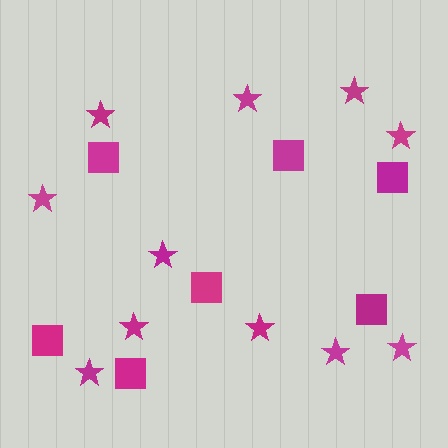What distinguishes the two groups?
There are 2 groups: one group of squares (7) and one group of stars (11).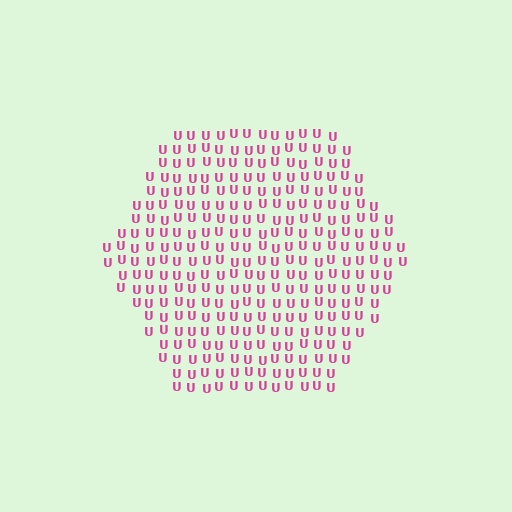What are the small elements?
The small elements are letter U's.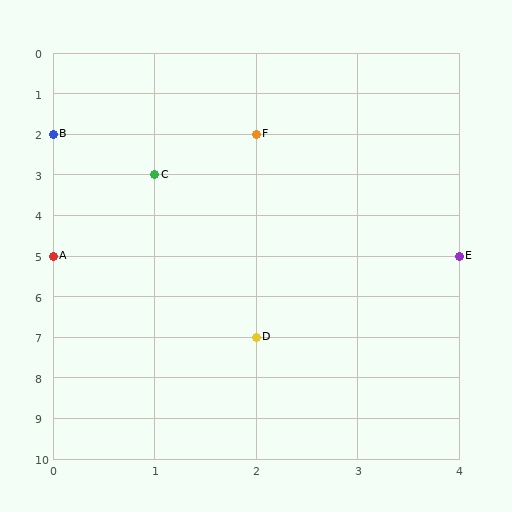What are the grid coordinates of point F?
Point F is at grid coordinates (2, 2).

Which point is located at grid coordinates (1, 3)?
Point C is at (1, 3).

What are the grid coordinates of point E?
Point E is at grid coordinates (4, 5).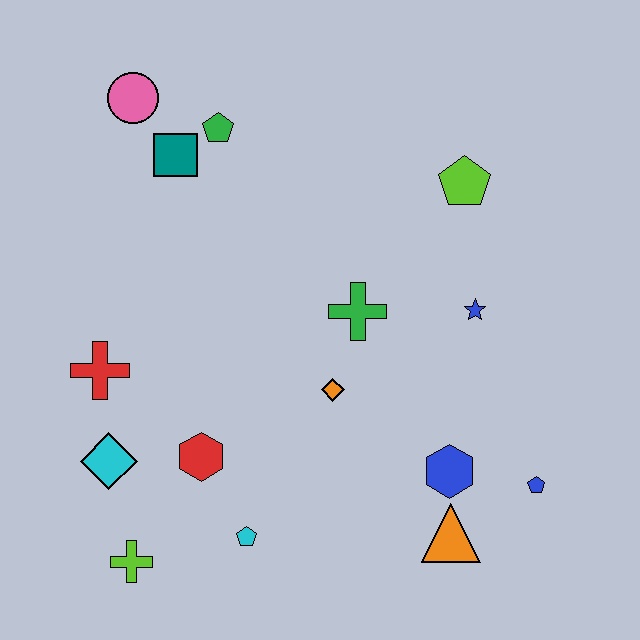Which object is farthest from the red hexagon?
The lime pentagon is farthest from the red hexagon.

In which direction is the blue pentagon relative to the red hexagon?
The blue pentagon is to the right of the red hexagon.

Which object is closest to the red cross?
The cyan diamond is closest to the red cross.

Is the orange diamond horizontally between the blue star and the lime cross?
Yes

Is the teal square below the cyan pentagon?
No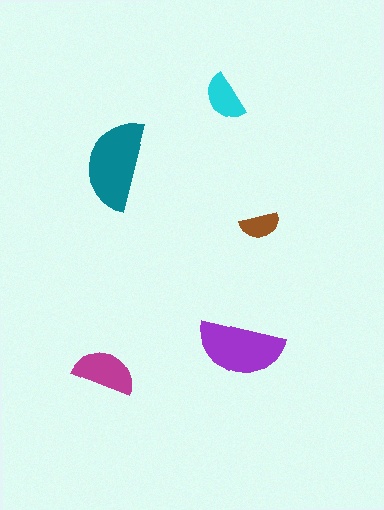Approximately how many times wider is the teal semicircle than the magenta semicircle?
About 1.5 times wider.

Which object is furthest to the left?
The magenta semicircle is leftmost.